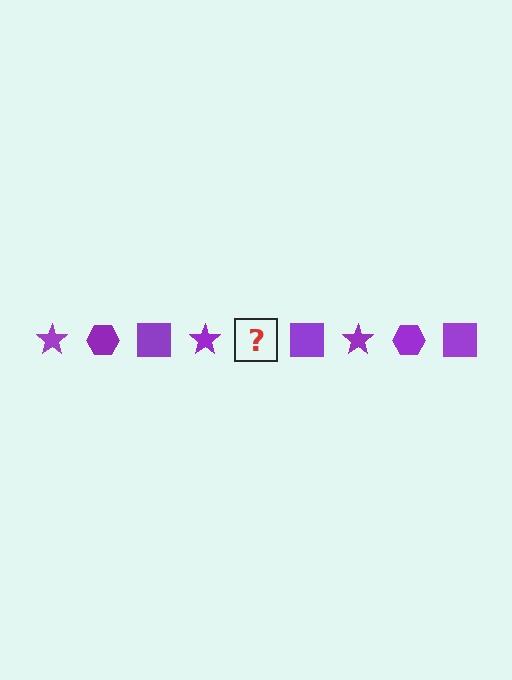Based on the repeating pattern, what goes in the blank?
The blank should be a purple hexagon.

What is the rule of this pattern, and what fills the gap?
The rule is that the pattern cycles through star, hexagon, square shapes in purple. The gap should be filled with a purple hexagon.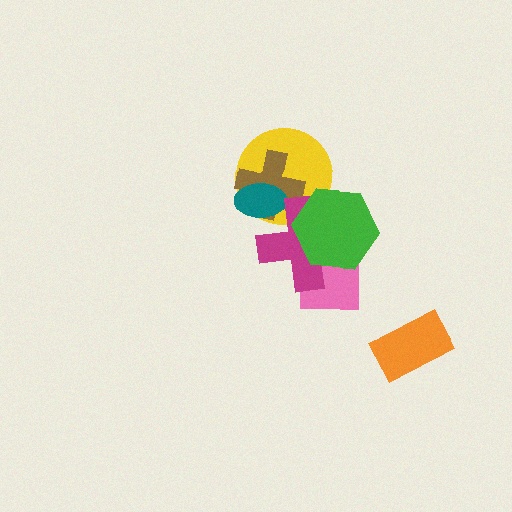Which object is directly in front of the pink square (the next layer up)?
The magenta cross is directly in front of the pink square.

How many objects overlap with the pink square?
2 objects overlap with the pink square.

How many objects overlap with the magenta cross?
5 objects overlap with the magenta cross.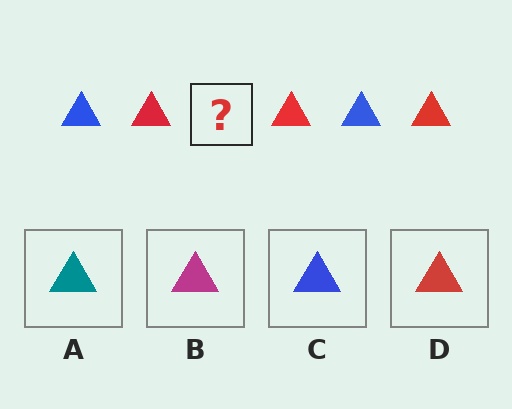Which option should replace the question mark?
Option C.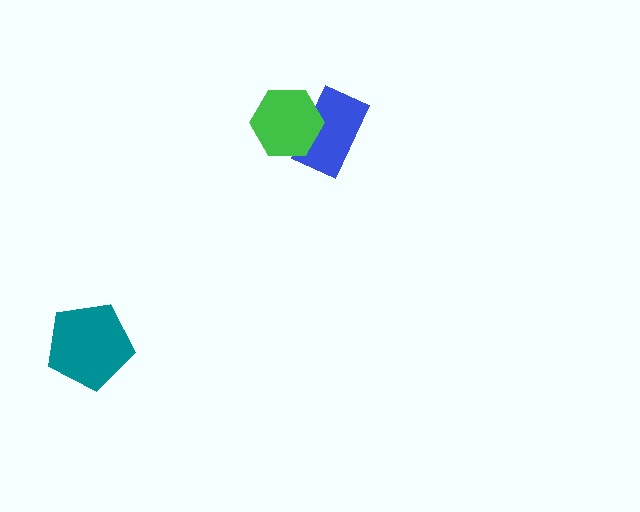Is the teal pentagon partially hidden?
No, no other shape covers it.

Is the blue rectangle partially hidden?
Yes, it is partially covered by another shape.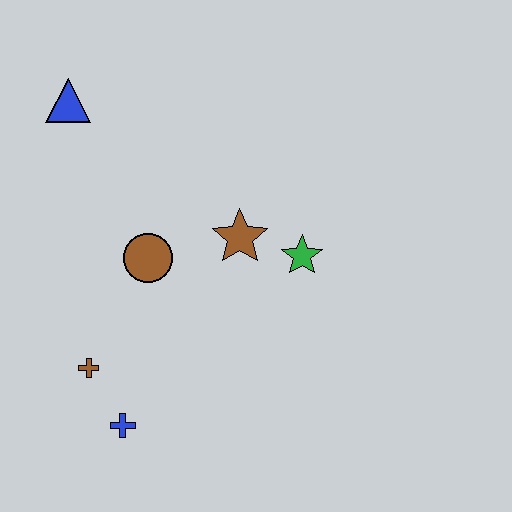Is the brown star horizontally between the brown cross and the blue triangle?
No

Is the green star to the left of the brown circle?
No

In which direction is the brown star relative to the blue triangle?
The brown star is to the right of the blue triangle.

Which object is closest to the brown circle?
The brown star is closest to the brown circle.